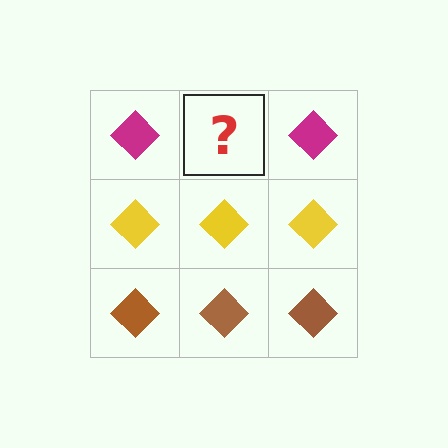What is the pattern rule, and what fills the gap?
The rule is that each row has a consistent color. The gap should be filled with a magenta diamond.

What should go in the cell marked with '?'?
The missing cell should contain a magenta diamond.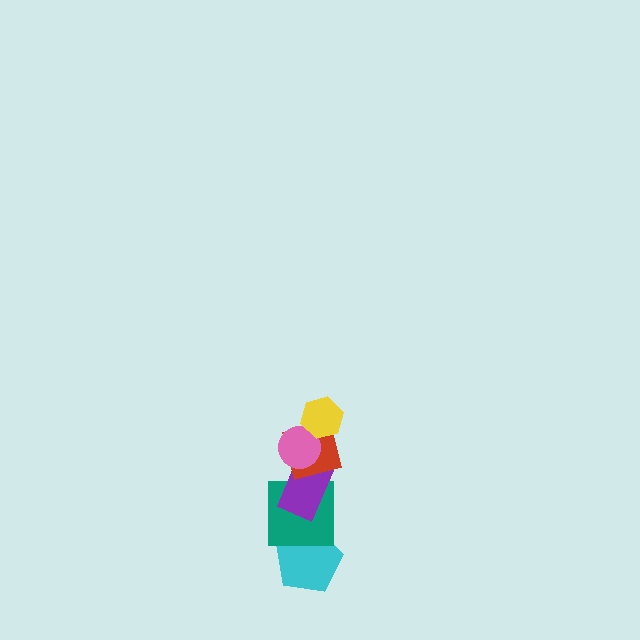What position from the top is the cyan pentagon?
The cyan pentagon is 6th from the top.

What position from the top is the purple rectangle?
The purple rectangle is 4th from the top.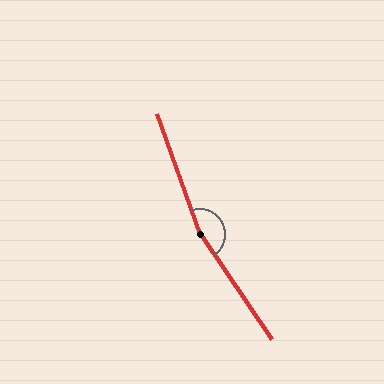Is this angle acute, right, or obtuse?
It is obtuse.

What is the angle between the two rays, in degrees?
Approximately 165 degrees.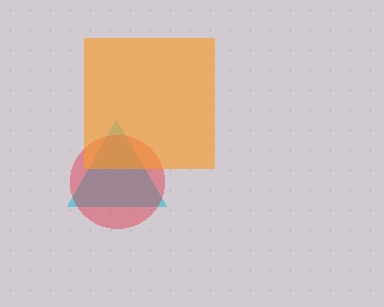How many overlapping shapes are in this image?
There are 3 overlapping shapes in the image.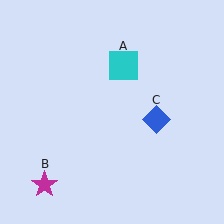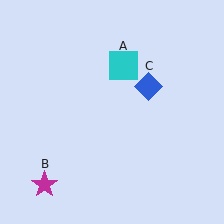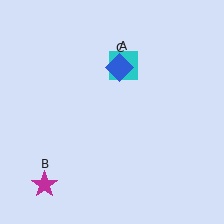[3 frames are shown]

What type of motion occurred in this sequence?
The blue diamond (object C) rotated counterclockwise around the center of the scene.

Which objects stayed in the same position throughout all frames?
Cyan square (object A) and magenta star (object B) remained stationary.